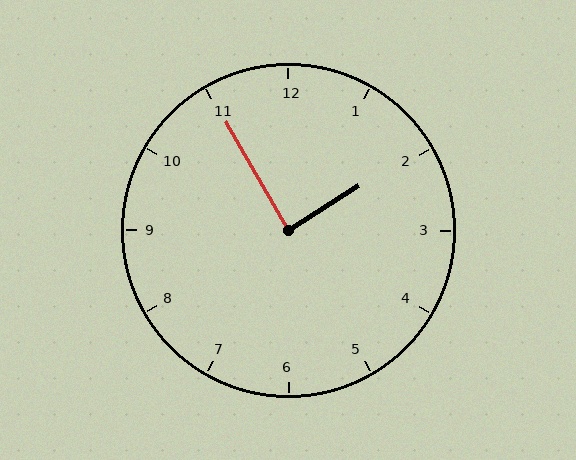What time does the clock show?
1:55.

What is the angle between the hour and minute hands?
Approximately 88 degrees.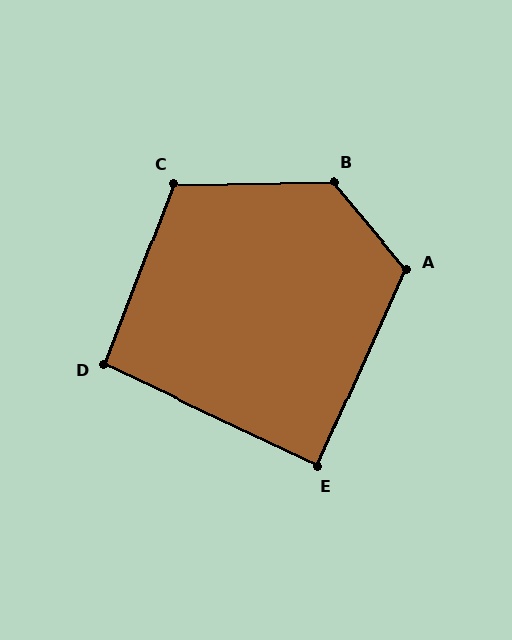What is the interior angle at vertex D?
Approximately 94 degrees (approximately right).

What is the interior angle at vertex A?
Approximately 116 degrees (obtuse).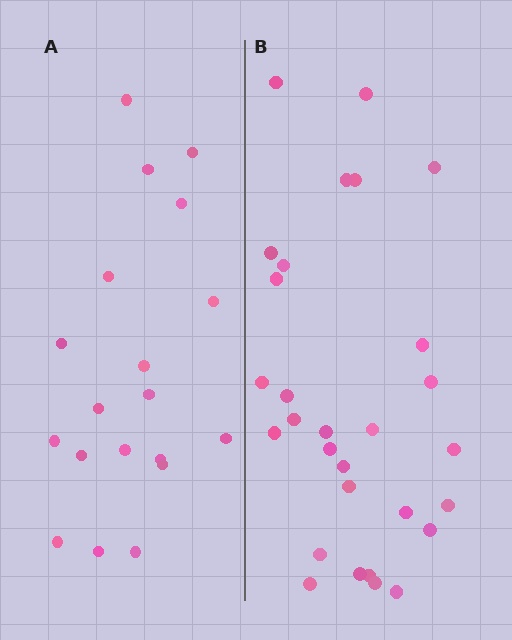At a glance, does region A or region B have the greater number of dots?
Region B (the right region) has more dots.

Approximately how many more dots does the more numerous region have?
Region B has roughly 10 or so more dots than region A.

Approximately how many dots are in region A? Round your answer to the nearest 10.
About 20 dots. (The exact count is 19, which rounds to 20.)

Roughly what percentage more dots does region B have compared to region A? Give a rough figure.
About 55% more.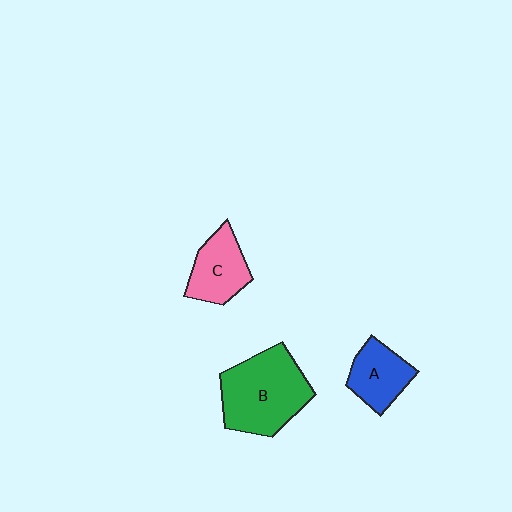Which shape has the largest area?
Shape B (green).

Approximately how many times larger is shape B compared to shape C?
Approximately 1.7 times.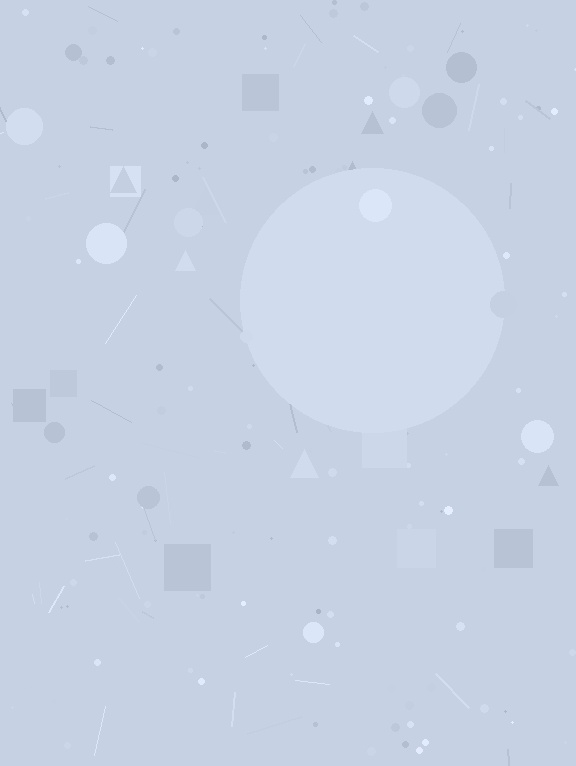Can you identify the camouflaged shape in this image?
The camouflaged shape is a circle.